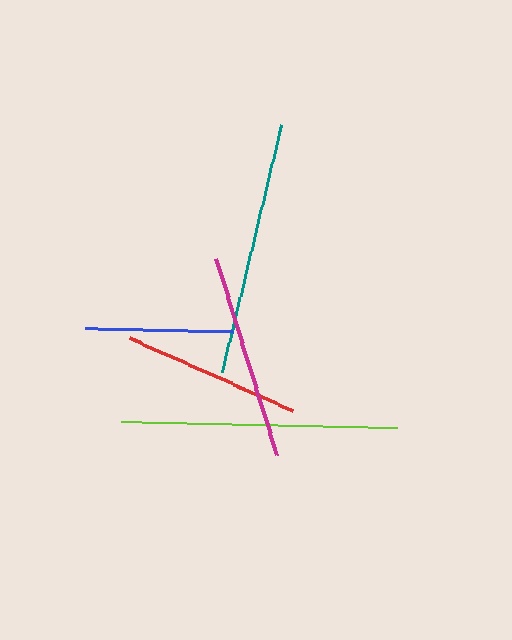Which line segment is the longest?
The lime line is the longest at approximately 276 pixels.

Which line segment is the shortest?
The blue line is the shortest at approximately 148 pixels.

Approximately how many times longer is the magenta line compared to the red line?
The magenta line is approximately 1.2 times the length of the red line.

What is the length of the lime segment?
The lime segment is approximately 276 pixels long.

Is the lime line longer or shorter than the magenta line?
The lime line is longer than the magenta line.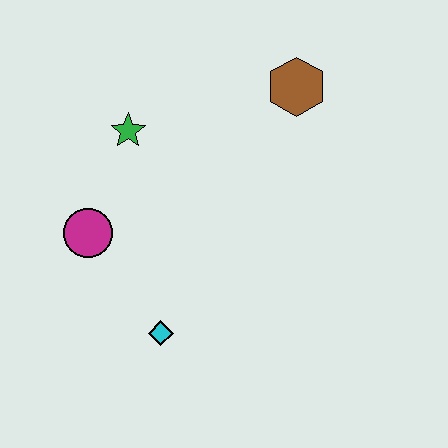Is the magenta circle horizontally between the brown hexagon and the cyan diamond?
No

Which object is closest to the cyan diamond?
The magenta circle is closest to the cyan diamond.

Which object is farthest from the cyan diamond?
The brown hexagon is farthest from the cyan diamond.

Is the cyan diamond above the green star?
No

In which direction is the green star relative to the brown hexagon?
The green star is to the left of the brown hexagon.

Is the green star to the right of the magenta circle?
Yes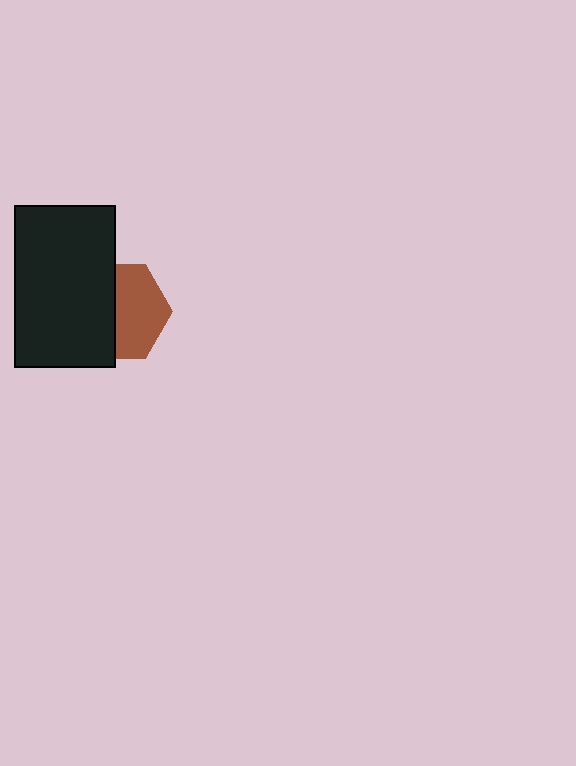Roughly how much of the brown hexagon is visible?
About half of it is visible (roughly 54%).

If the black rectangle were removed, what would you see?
You would see the complete brown hexagon.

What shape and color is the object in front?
The object in front is a black rectangle.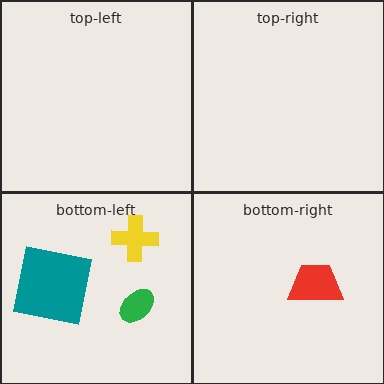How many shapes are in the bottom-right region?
1.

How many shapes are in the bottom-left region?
3.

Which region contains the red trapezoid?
The bottom-right region.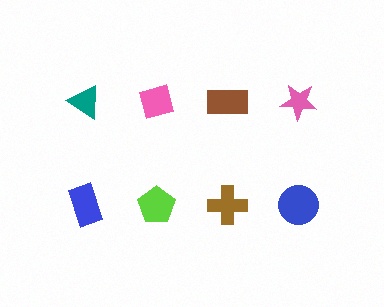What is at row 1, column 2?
A pink diamond.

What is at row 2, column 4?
A blue circle.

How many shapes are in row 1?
4 shapes.